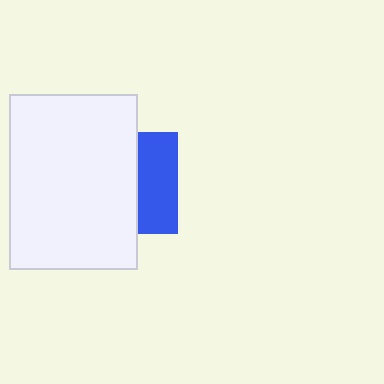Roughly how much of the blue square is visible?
A small part of it is visible (roughly 40%).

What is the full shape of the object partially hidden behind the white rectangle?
The partially hidden object is a blue square.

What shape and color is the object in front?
The object in front is a white rectangle.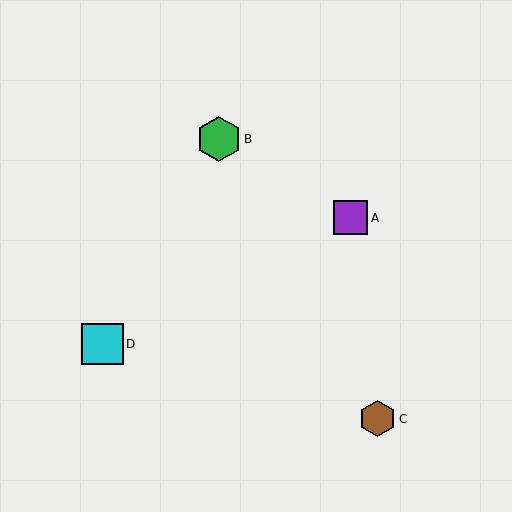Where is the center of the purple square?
The center of the purple square is at (351, 218).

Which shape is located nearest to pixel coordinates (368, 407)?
The brown hexagon (labeled C) at (377, 419) is nearest to that location.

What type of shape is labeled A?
Shape A is a purple square.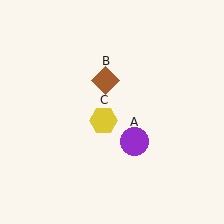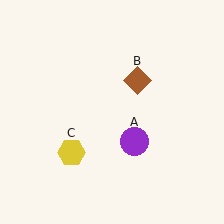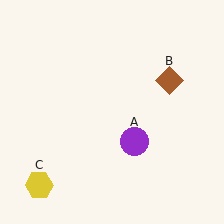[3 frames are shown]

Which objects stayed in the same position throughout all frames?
Purple circle (object A) remained stationary.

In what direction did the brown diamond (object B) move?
The brown diamond (object B) moved right.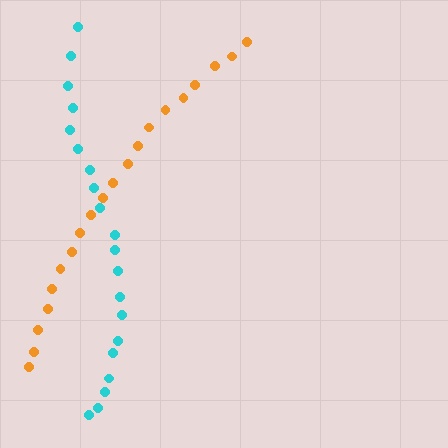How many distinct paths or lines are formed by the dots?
There are 2 distinct paths.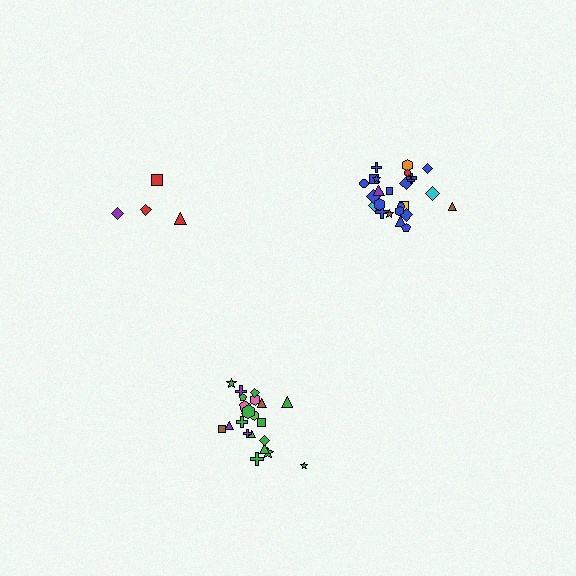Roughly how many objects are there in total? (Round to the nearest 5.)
Roughly 50 objects in total.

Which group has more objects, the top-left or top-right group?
The top-right group.